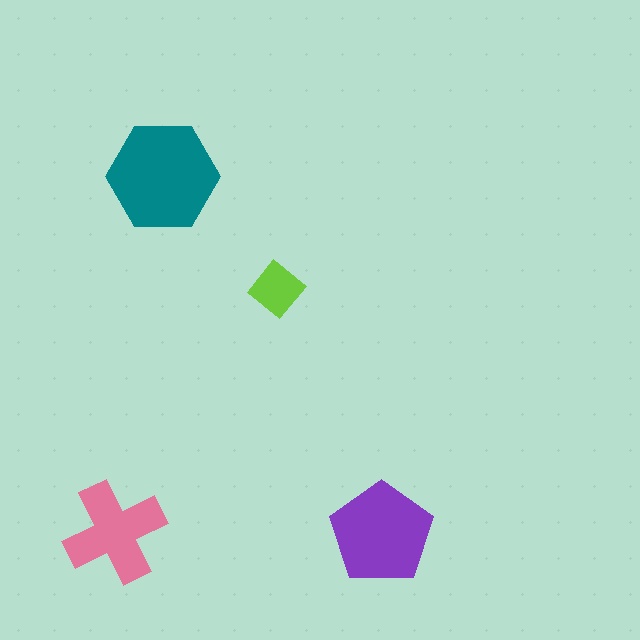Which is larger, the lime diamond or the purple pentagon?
The purple pentagon.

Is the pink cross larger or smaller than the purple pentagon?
Smaller.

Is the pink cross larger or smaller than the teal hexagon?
Smaller.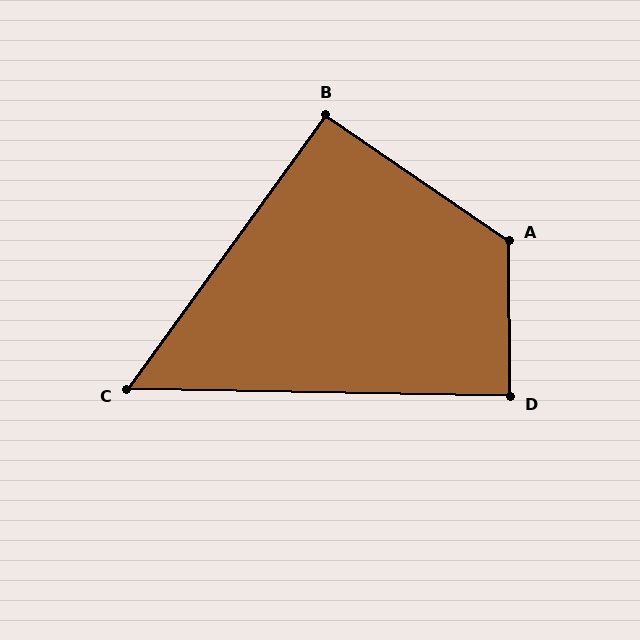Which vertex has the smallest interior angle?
C, at approximately 55 degrees.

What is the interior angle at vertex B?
Approximately 91 degrees (approximately right).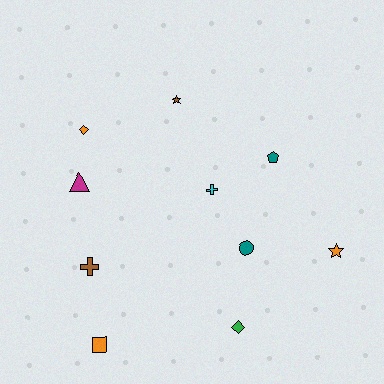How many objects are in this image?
There are 10 objects.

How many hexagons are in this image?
There are no hexagons.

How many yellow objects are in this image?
There are no yellow objects.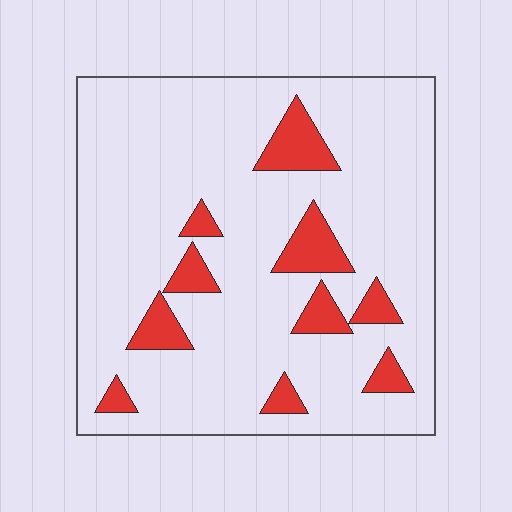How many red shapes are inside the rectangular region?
10.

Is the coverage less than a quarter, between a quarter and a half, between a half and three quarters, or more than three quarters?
Less than a quarter.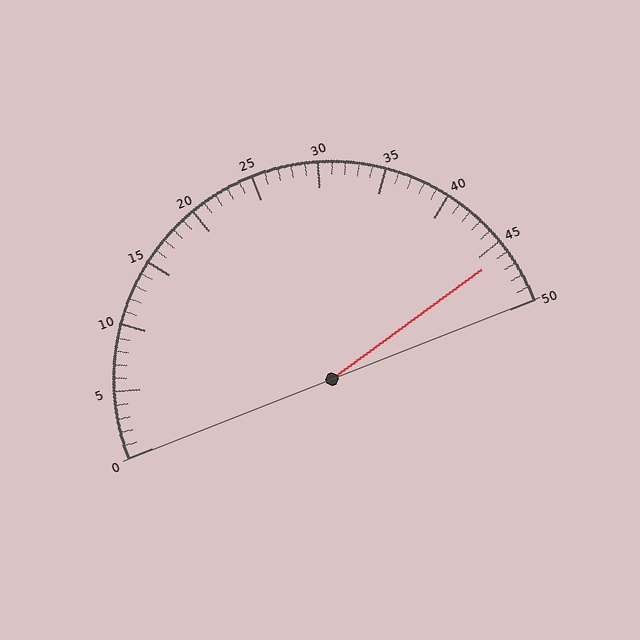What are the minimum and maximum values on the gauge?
The gauge ranges from 0 to 50.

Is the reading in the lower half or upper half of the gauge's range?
The reading is in the upper half of the range (0 to 50).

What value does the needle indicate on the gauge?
The needle indicates approximately 46.